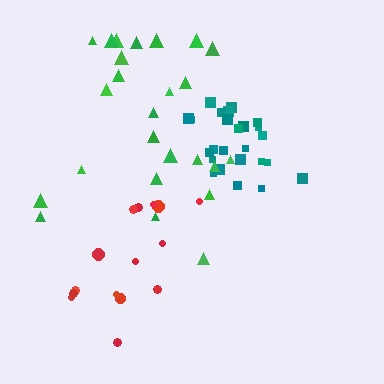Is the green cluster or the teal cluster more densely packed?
Teal.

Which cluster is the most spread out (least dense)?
Green.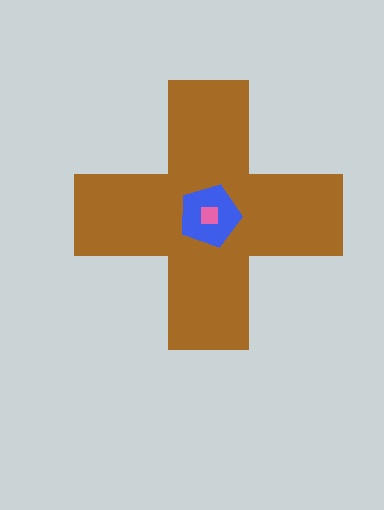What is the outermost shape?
The brown cross.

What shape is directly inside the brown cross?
The blue pentagon.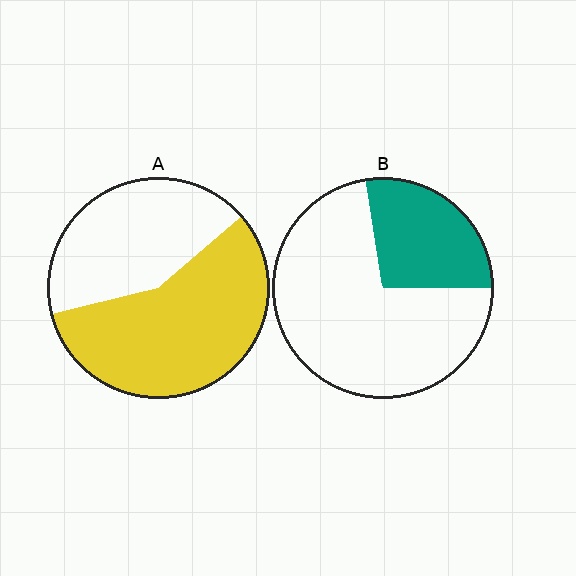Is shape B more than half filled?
No.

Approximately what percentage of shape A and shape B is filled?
A is approximately 60% and B is approximately 30%.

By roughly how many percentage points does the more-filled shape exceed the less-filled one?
By roughly 30 percentage points (A over B).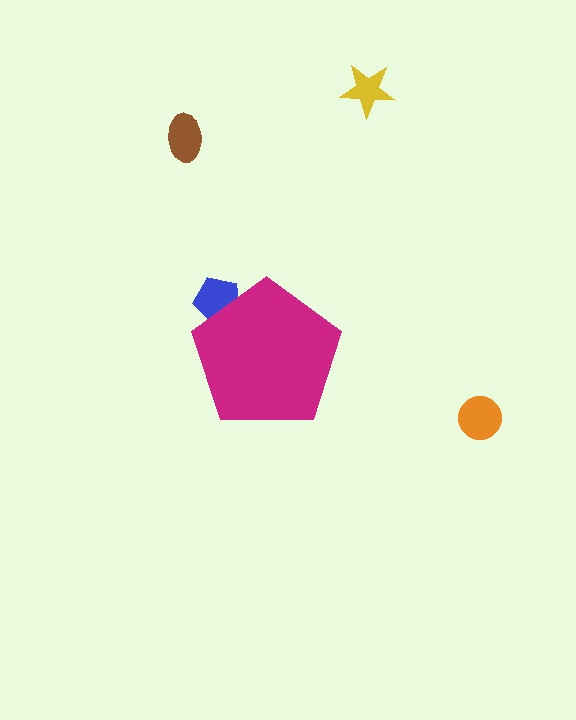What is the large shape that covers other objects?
A magenta pentagon.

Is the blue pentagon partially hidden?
Yes, the blue pentagon is partially hidden behind the magenta pentagon.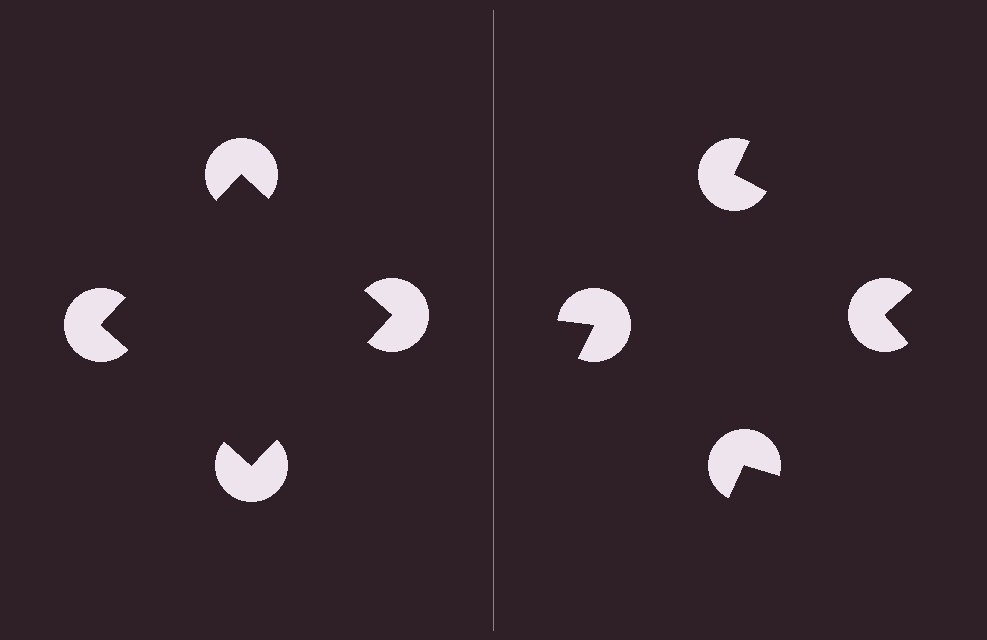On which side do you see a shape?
An illusory square appears on the left side. On the right side the wedge cuts are rotated, so no coherent shape forms.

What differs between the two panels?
The pac-man discs are positioned identically on both sides; only the wedge orientations differ. On the left they align to a square; on the right they are misaligned.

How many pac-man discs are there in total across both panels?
8 — 4 on each side.